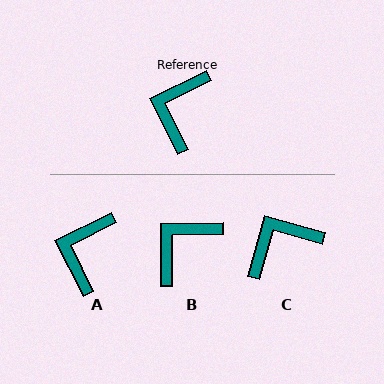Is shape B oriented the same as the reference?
No, it is off by about 26 degrees.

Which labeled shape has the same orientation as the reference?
A.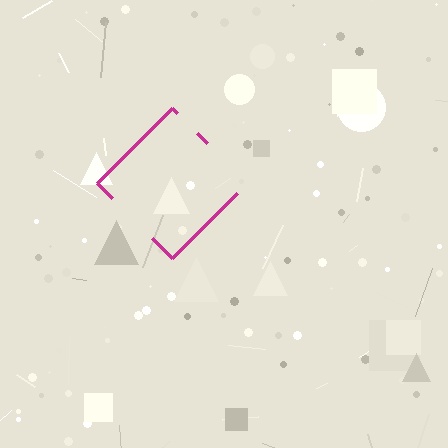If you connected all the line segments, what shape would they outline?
They would outline a diamond.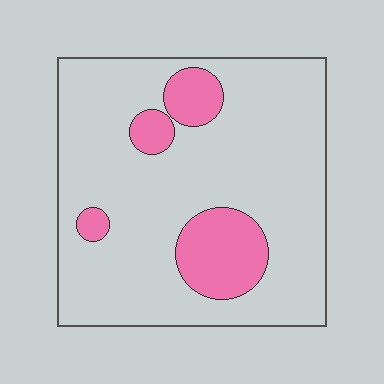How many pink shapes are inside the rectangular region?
4.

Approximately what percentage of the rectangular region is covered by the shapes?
Approximately 15%.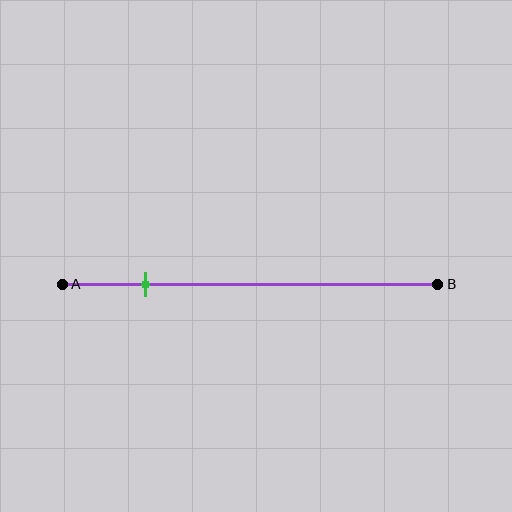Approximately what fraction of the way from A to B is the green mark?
The green mark is approximately 20% of the way from A to B.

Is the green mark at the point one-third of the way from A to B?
No, the mark is at about 20% from A, not at the 33% one-third point.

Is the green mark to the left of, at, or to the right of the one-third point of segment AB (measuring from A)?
The green mark is to the left of the one-third point of segment AB.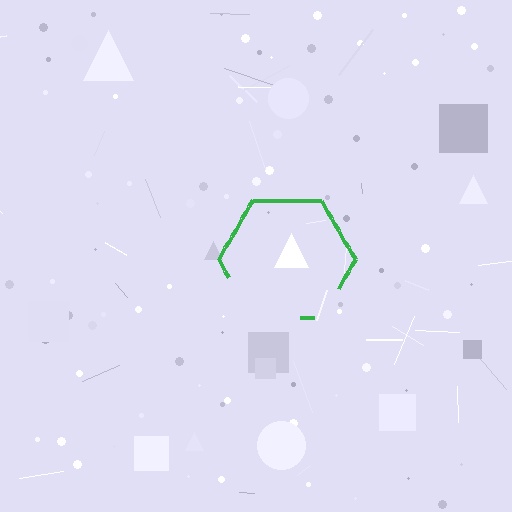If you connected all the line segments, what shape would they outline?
They would outline a hexagon.